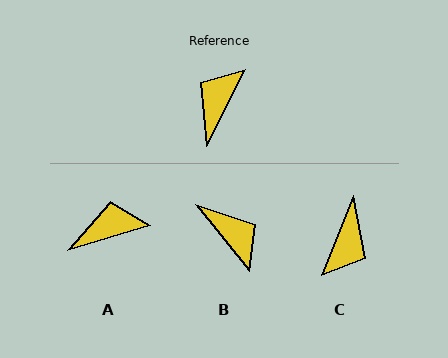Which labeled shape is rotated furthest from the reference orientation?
C, about 175 degrees away.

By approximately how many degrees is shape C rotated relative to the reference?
Approximately 175 degrees clockwise.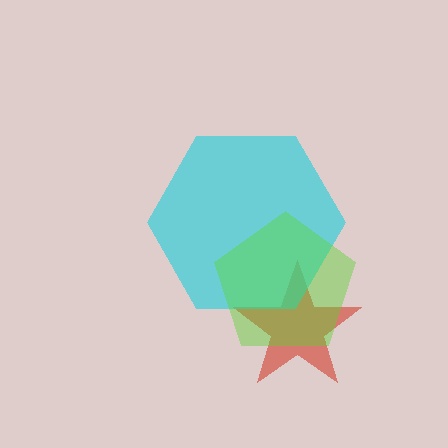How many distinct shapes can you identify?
There are 3 distinct shapes: a red star, a cyan hexagon, a lime pentagon.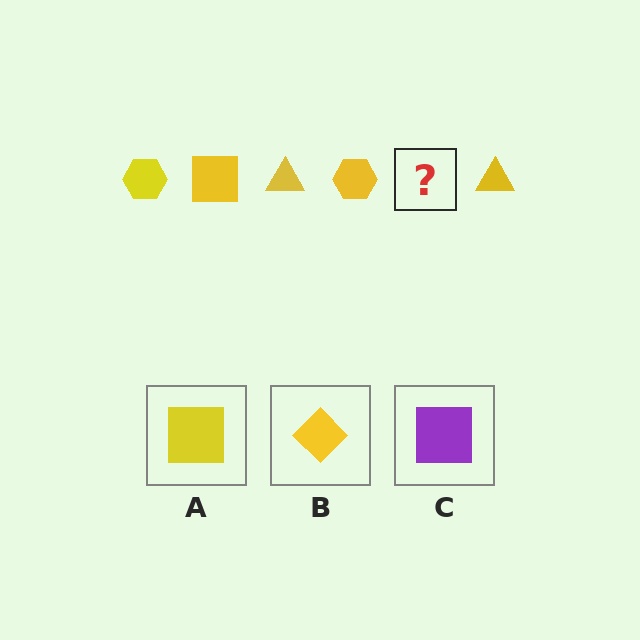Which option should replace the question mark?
Option A.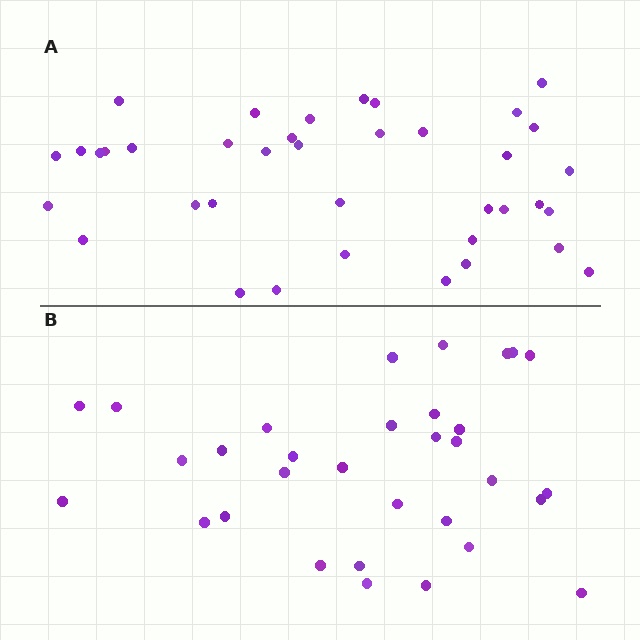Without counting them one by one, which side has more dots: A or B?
Region A (the top region) has more dots.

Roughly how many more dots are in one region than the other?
Region A has about 6 more dots than region B.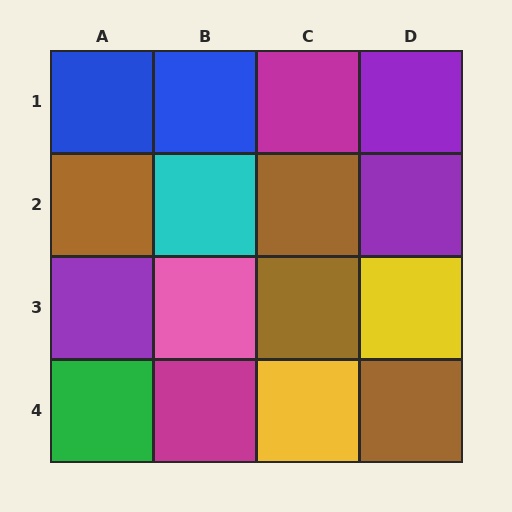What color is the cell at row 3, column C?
Brown.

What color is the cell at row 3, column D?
Yellow.